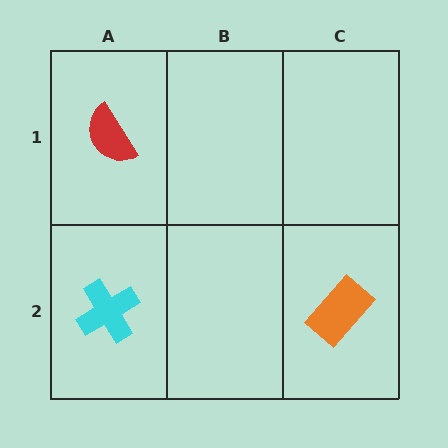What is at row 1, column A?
A red semicircle.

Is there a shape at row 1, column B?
No, that cell is empty.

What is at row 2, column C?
An orange rectangle.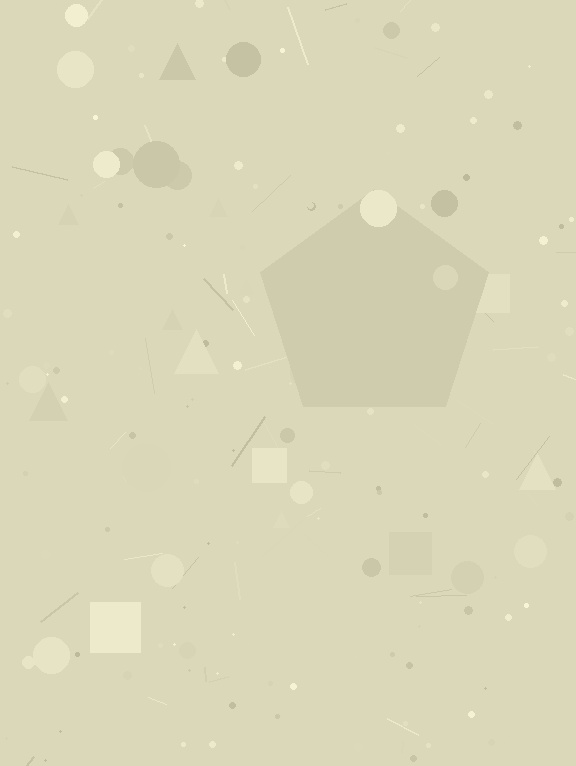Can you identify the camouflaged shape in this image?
The camouflaged shape is a pentagon.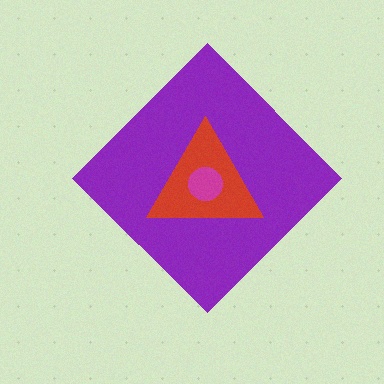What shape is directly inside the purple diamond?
The red triangle.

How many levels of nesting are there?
3.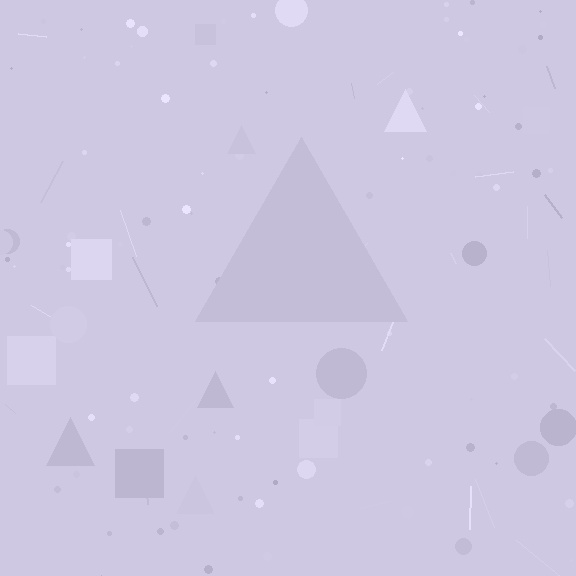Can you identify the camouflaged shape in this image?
The camouflaged shape is a triangle.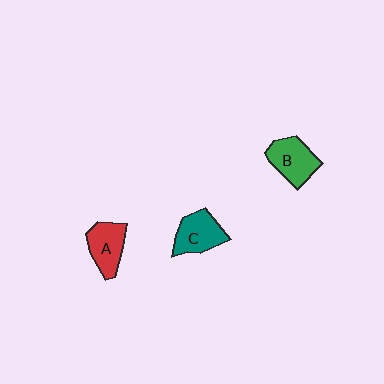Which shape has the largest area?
Shape B (green).